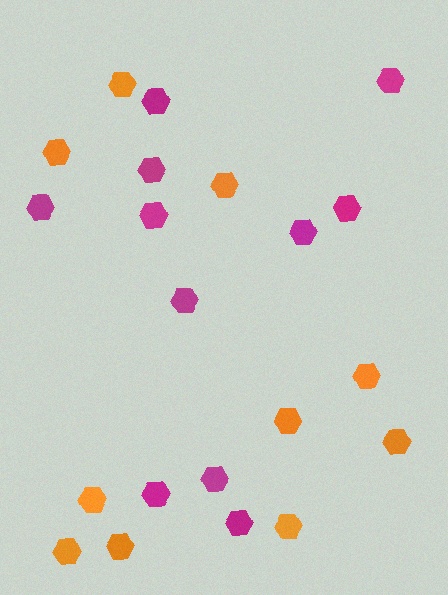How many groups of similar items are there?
There are 2 groups: one group of orange hexagons (10) and one group of magenta hexagons (11).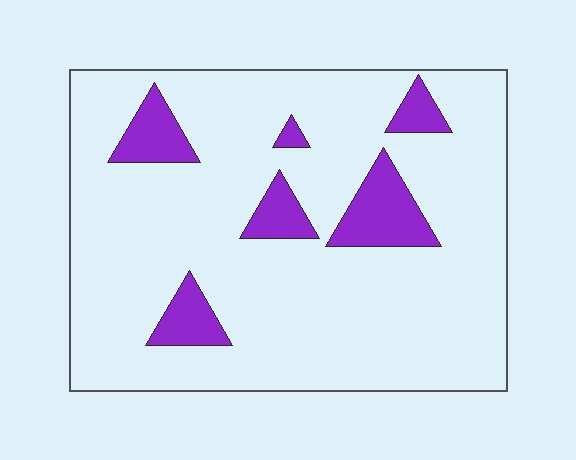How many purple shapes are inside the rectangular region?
6.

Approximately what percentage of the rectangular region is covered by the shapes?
Approximately 15%.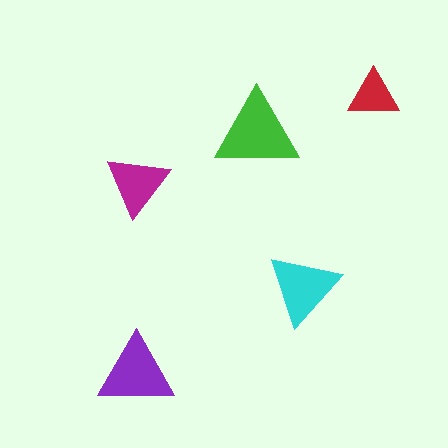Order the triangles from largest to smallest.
the green one, the purple one, the cyan one, the magenta one, the red one.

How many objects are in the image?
There are 5 objects in the image.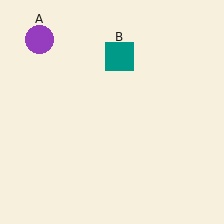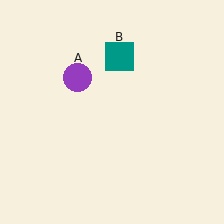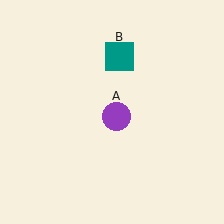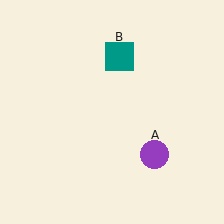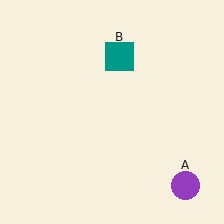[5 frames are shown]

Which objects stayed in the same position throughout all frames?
Teal square (object B) remained stationary.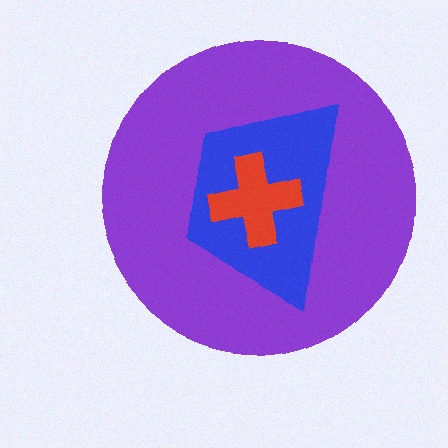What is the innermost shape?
The red cross.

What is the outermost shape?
The purple circle.